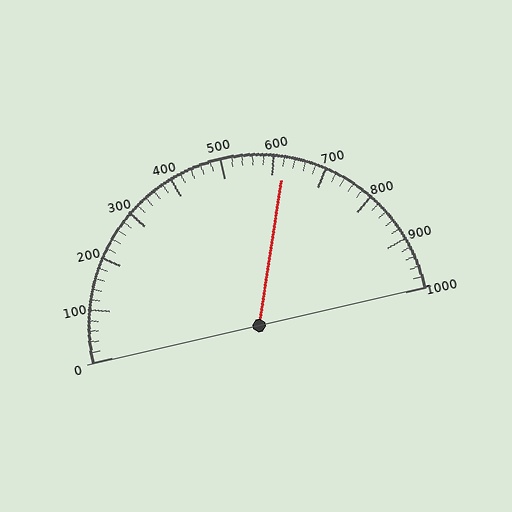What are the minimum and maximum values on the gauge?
The gauge ranges from 0 to 1000.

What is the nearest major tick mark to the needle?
The nearest major tick mark is 600.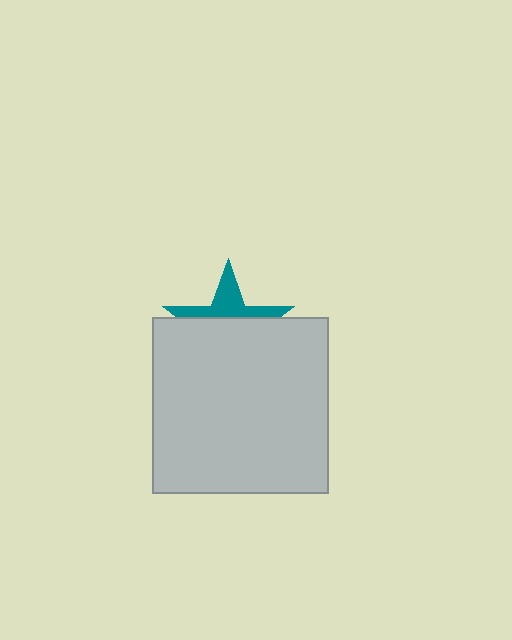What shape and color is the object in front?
The object in front is a light gray square.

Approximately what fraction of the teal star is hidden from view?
Roughly 62% of the teal star is hidden behind the light gray square.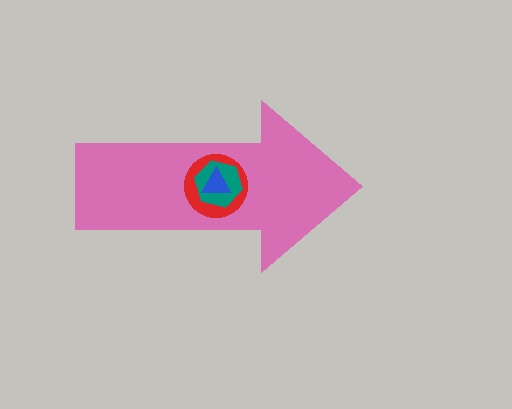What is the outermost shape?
The pink arrow.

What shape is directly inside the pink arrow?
The red circle.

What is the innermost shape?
The blue triangle.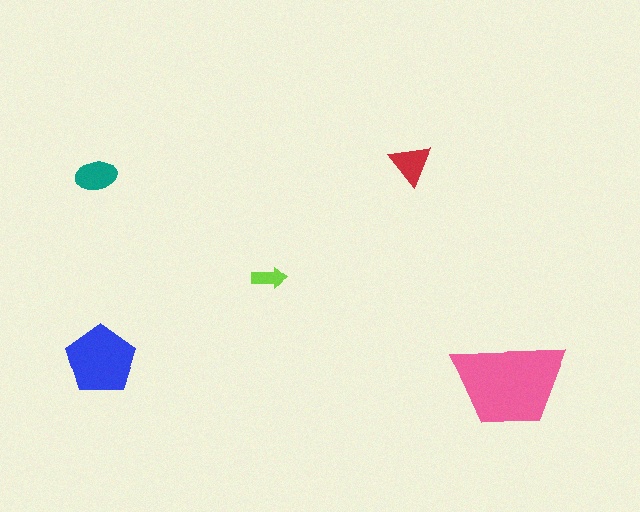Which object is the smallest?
The lime arrow.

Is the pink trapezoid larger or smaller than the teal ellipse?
Larger.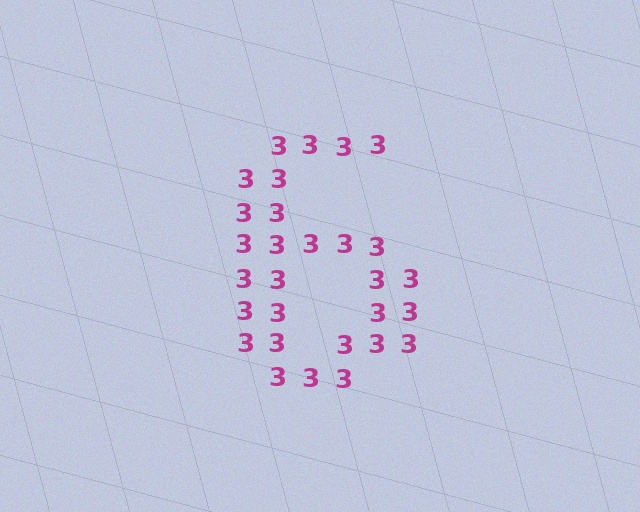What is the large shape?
The large shape is the digit 6.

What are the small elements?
The small elements are digit 3's.